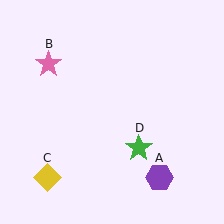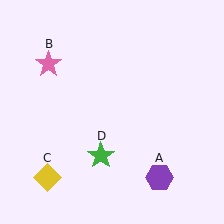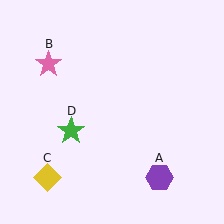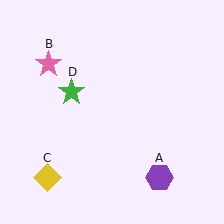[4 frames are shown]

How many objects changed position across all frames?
1 object changed position: green star (object D).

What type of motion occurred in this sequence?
The green star (object D) rotated clockwise around the center of the scene.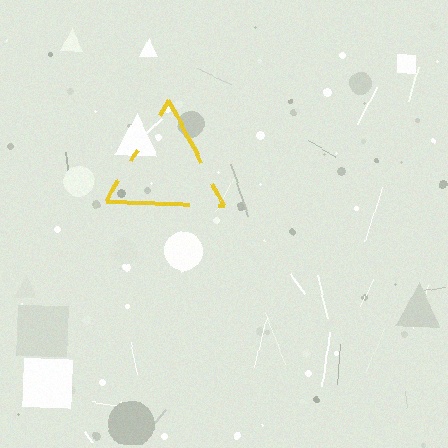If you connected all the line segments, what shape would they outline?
They would outline a triangle.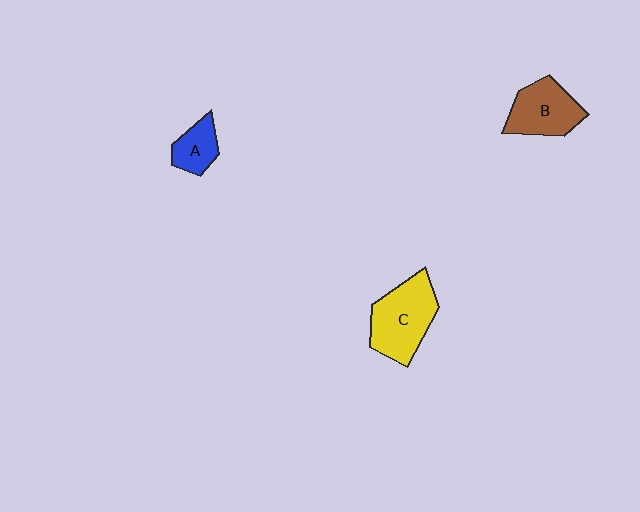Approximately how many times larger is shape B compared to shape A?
Approximately 1.7 times.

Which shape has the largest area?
Shape C (yellow).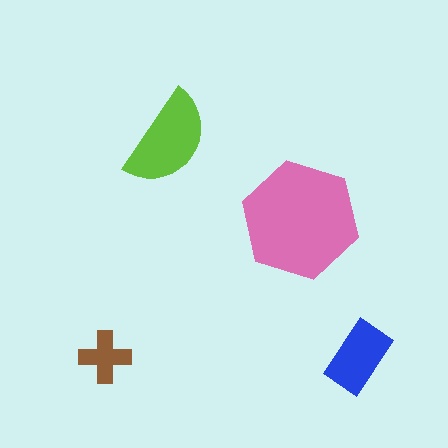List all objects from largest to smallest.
The pink hexagon, the lime semicircle, the blue rectangle, the brown cross.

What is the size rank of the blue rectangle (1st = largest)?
3rd.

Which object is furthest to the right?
The blue rectangle is rightmost.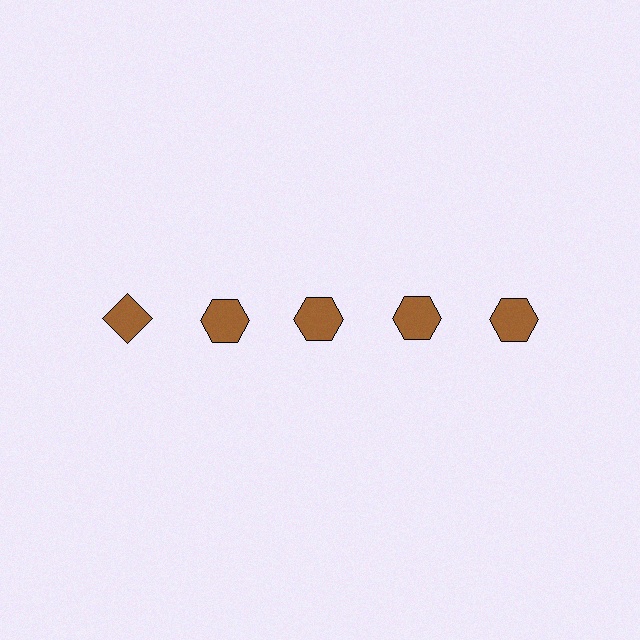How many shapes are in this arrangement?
There are 5 shapes arranged in a grid pattern.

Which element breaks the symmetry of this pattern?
The brown diamond in the top row, leftmost column breaks the symmetry. All other shapes are brown hexagons.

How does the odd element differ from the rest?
It has a different shape: diamond instead of hexagon.